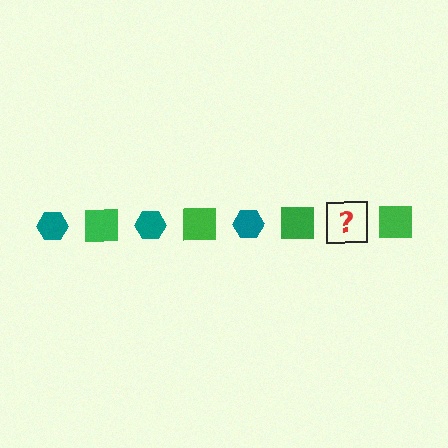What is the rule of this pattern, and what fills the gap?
The rule is that the pattern alternates between teal hexagon and green square. The gap should be filled with a teal hexagon.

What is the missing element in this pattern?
The missing element is a teal hexagon.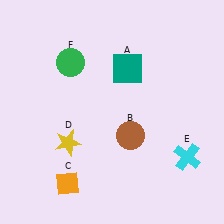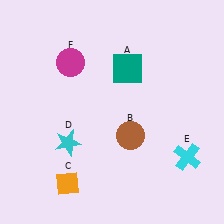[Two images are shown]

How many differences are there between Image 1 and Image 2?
There are 2 differences between the two images.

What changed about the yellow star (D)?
In Image 1, D is yellow. In Image 2, it changed to cyan.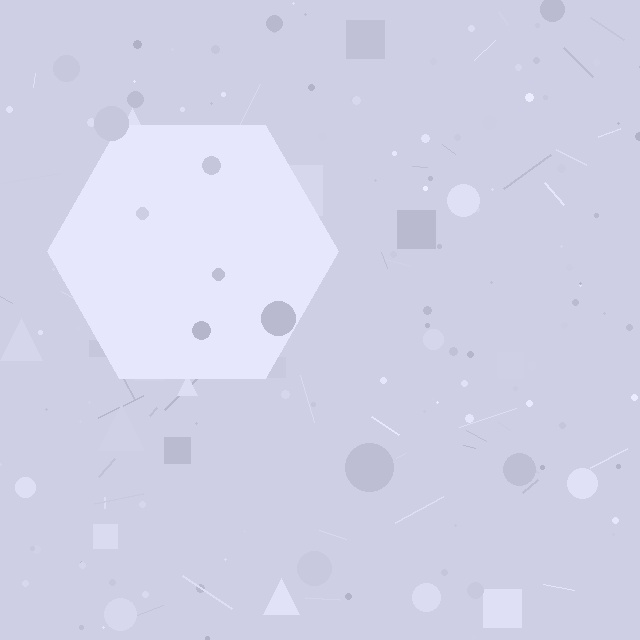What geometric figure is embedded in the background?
A hexagon is embedded in the background.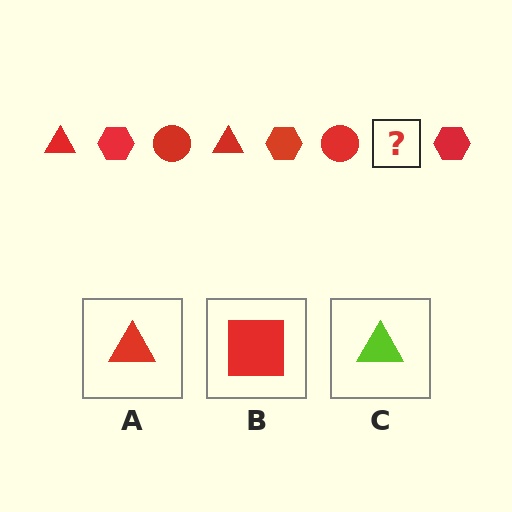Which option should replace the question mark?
Option A.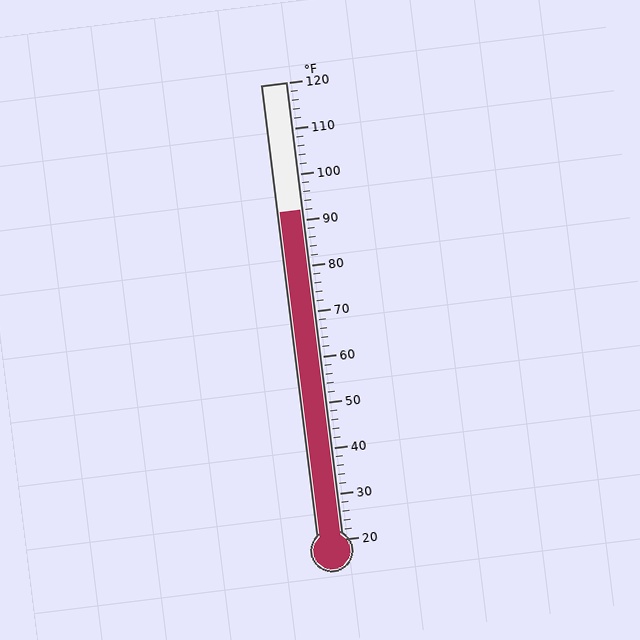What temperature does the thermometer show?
The thermometer shows approximately 92°F.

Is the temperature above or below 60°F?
The temperature is above 60°F.